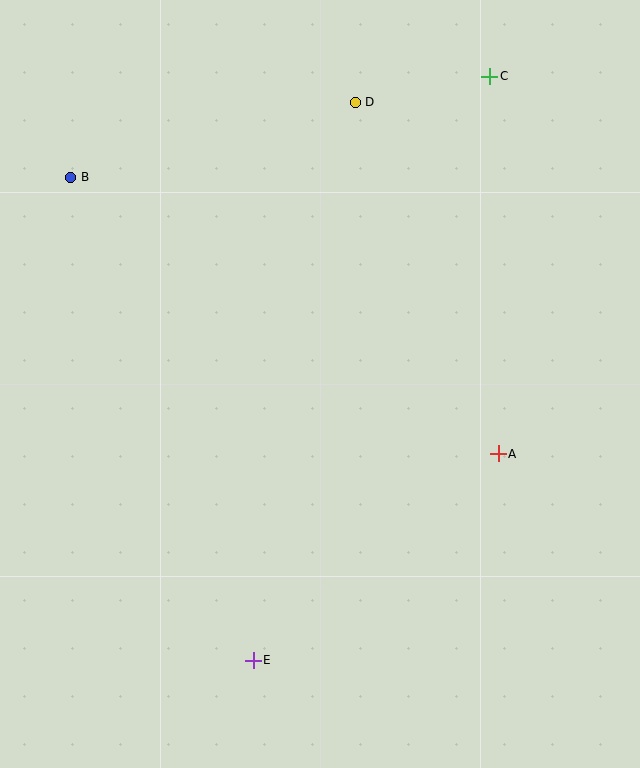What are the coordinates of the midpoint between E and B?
The midpoint between E and B is at (162, 419).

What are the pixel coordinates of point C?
Point C is at (490, 76).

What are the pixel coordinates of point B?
Point B is at (71, 177).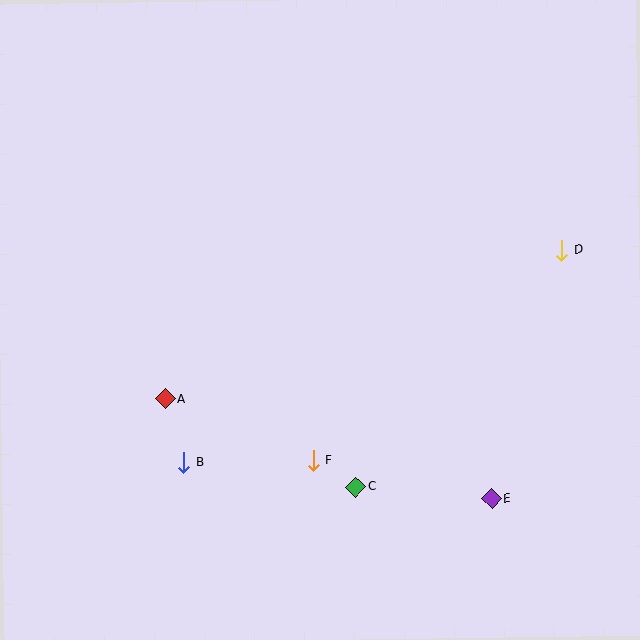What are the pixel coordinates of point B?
Point B is at (183, 462).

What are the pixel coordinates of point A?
Point A is at (165, 399).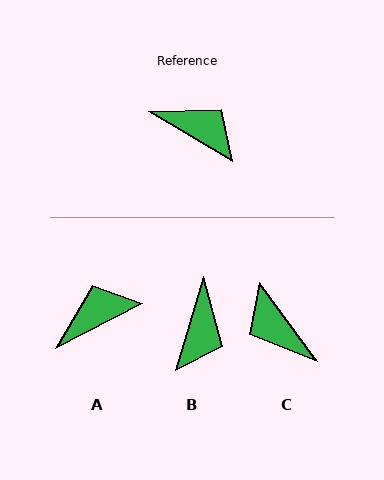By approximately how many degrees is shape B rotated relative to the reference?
Approximately 76 degrees clockwise.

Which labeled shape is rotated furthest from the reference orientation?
C, about 157 degrees away.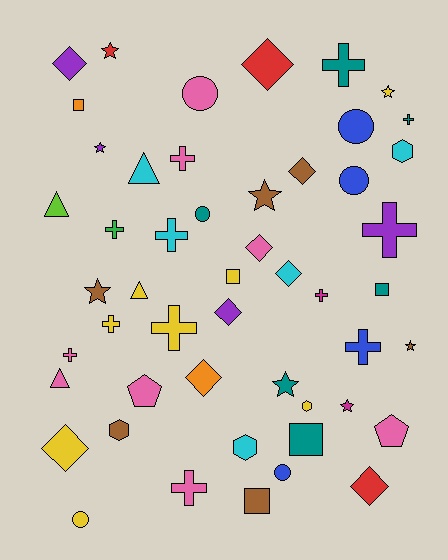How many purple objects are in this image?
There are 4 purple objects.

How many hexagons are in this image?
There are 4 hexagons.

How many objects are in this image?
There are 50 objects.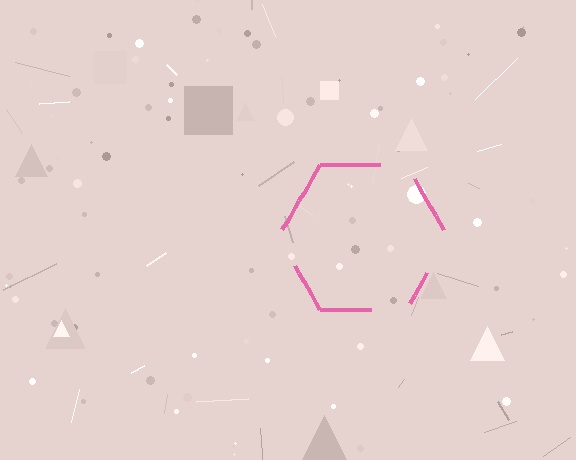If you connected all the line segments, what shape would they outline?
They would outline a hexagon.